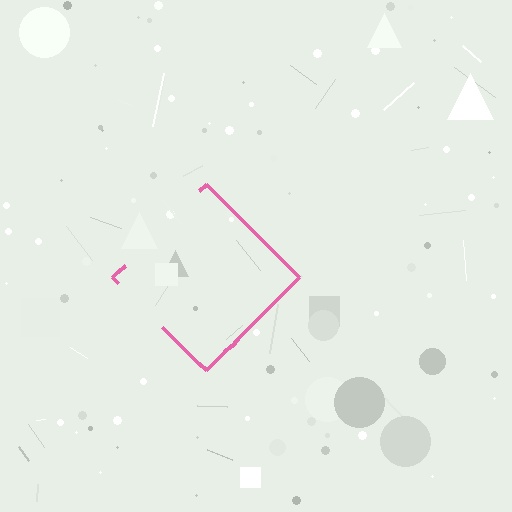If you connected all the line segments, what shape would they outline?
They would outline a diamond.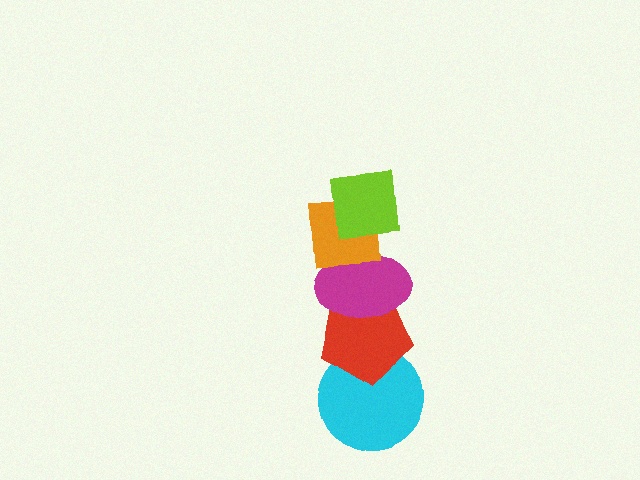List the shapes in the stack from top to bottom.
From top to bottom: the lime square, the orange square, the magenta ellipse, the red pentagon, the cyan circle.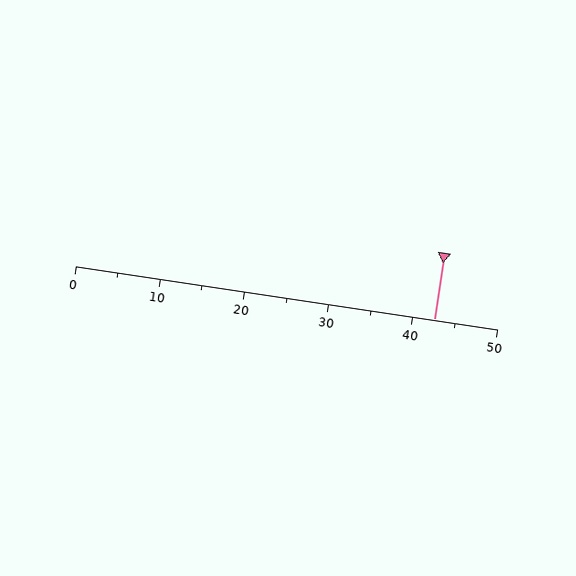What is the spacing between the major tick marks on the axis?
The major ticks are spaced 10 apart.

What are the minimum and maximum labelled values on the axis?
The axis runs from 0 to 50.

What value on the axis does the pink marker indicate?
The marker indicates approximately 42.5.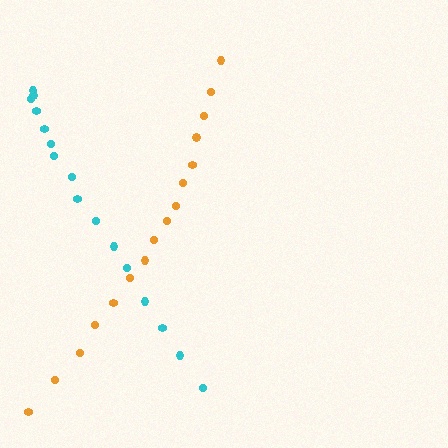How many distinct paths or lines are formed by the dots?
There are 2 distinct paths.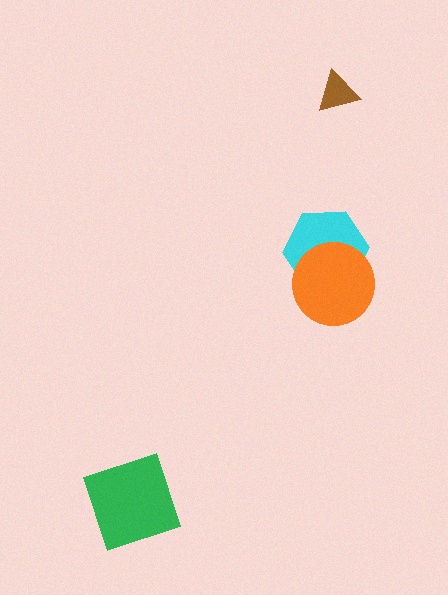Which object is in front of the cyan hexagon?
The orange circle is in front of the cyan hexagon.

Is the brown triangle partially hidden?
No, no other shape covers it.